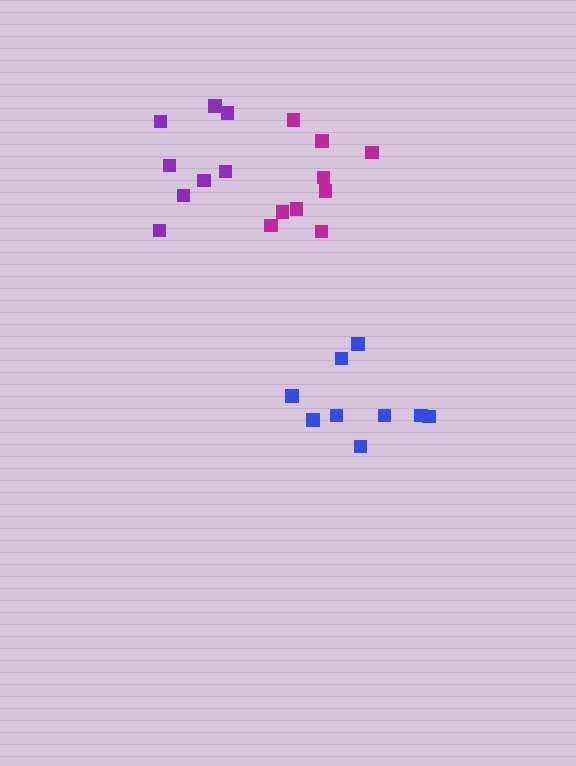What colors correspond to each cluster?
The clusters are colored: purple, magenta, blue.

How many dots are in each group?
Group 1: 8 dots, Group 2: 9 dots, Group 3: 9 dots (26 total).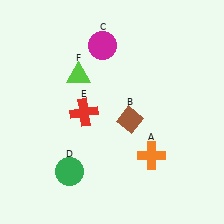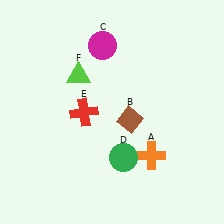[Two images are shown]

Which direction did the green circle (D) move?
The green circle (D) moved right.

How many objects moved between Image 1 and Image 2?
1 object moved between the two images.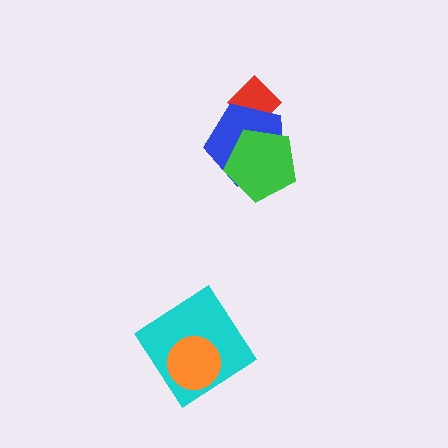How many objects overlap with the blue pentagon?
2 objects overlap with the blue pentagon.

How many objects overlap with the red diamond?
1 object overlaps with the red diamond.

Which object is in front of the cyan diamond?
The orange circle is in front of the cyan diamond.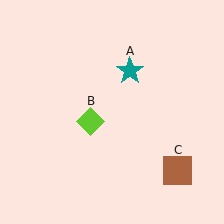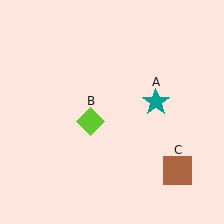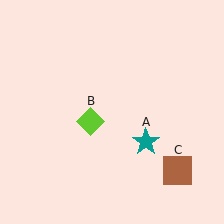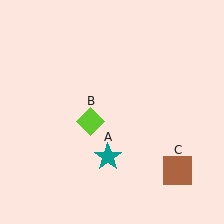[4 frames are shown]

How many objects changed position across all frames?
1 object changed position: teal star (object A).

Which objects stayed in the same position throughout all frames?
Lime diamond (object B) and brown square (object C) remained stationary.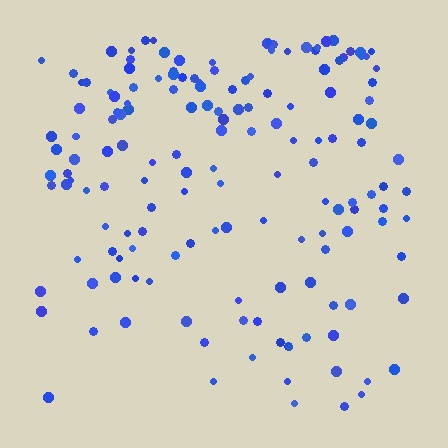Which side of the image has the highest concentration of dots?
The top.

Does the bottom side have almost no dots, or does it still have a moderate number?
Still a moderate number, just noticeably fewer than the top.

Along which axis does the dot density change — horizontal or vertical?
Vertical.